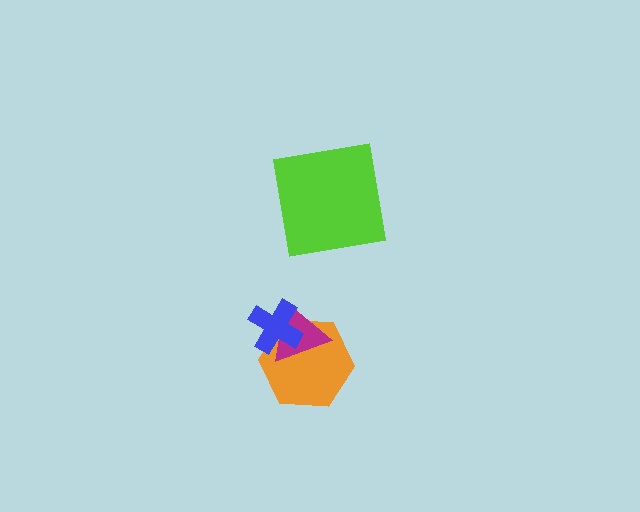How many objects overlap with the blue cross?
2 objects overlap with the blue cross.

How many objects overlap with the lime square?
0 objects overlap with the lime square.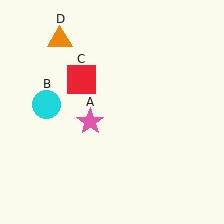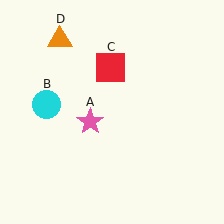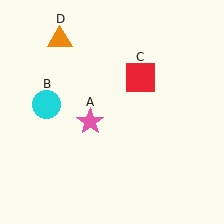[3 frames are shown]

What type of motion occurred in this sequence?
The red square (object C) rotated clockwise around the center of the scene.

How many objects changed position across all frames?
1 object changed position: red square (object C).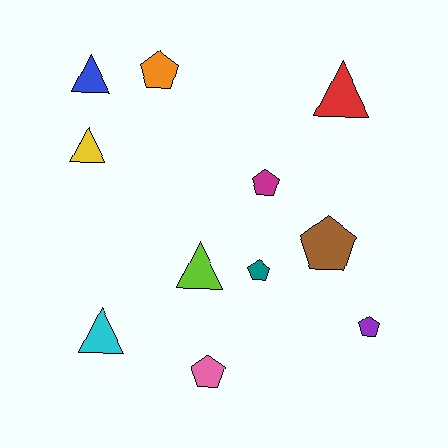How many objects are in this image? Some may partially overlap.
There are 11 objects.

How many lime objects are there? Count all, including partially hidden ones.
There is 1 lime object.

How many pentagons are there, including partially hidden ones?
There are 6 pentagons.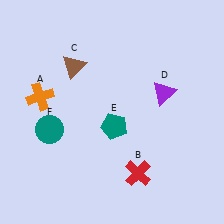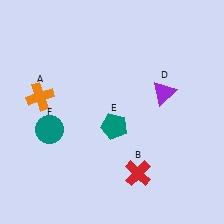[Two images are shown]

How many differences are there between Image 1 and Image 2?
There is 1 difference between the two images.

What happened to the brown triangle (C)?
The brown triangle (C) was removed in Image 2. It was in the top-left area of Image 1.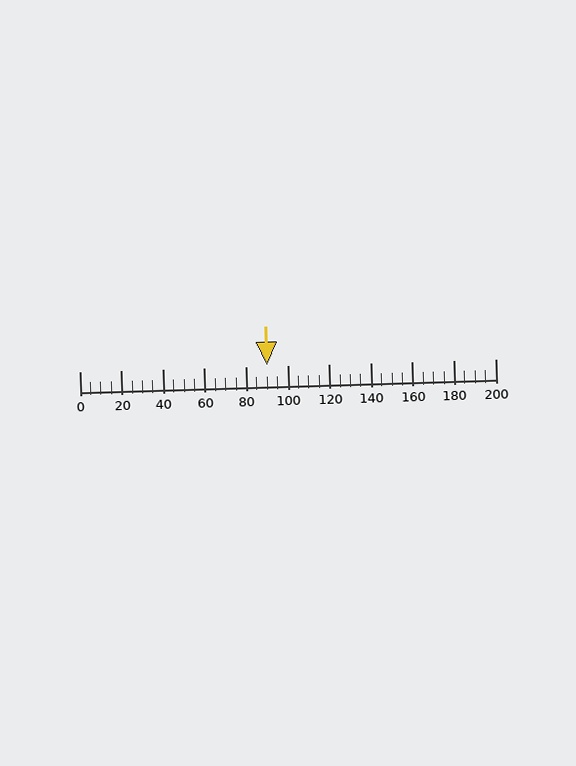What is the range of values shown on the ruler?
The ruler shows values from 0 to 200.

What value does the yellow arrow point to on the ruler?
The yellow arrow points to approximately 90.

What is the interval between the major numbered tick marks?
The major tick marks are spaced 20 units apart.